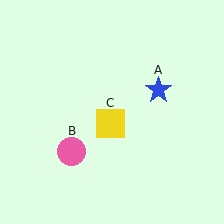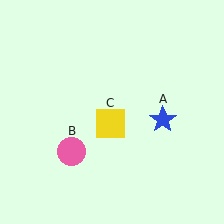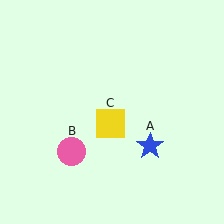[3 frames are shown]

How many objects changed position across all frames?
1 object changed position: blue star (object A).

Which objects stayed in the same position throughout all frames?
Pink circle (object B) and yellow square (object C) remained stationary.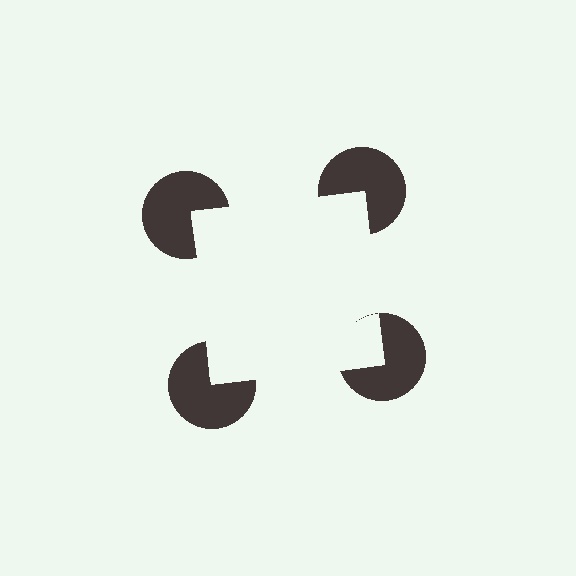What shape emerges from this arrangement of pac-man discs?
An illusory square — its edges are inferred from the aligned wedge cuts in the pac-man discs, not physically drawn.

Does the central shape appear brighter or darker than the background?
It typically appears slightly brighter than the background, even though no actual brightness change is drawn.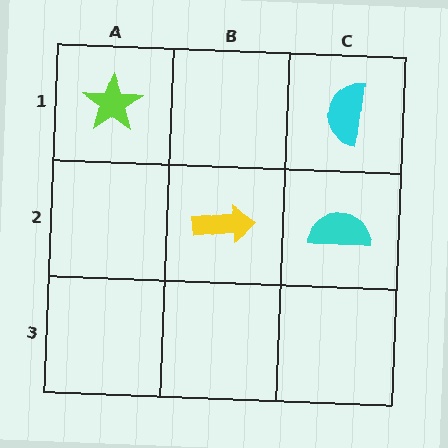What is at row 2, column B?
A yellow arrow.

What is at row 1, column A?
A lime star.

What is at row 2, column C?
A cyan semicircle.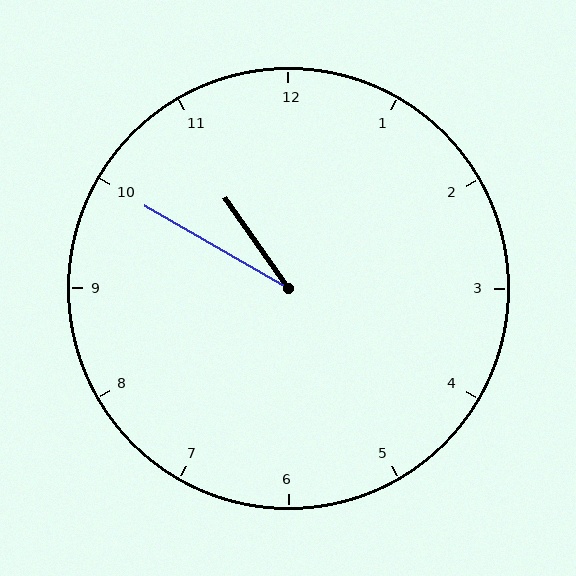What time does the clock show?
10:50.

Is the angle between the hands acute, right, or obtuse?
It is acute.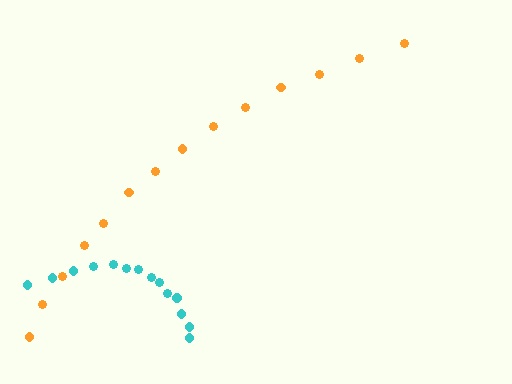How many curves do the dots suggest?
There are 2 distinct paths.